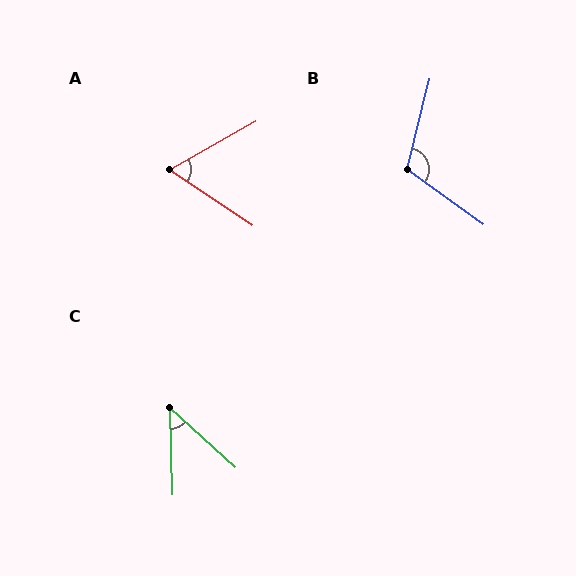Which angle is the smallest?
C, at approximately 46 degrees.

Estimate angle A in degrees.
Approximately 63 degrees.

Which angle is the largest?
B, at approximately 112 degrees.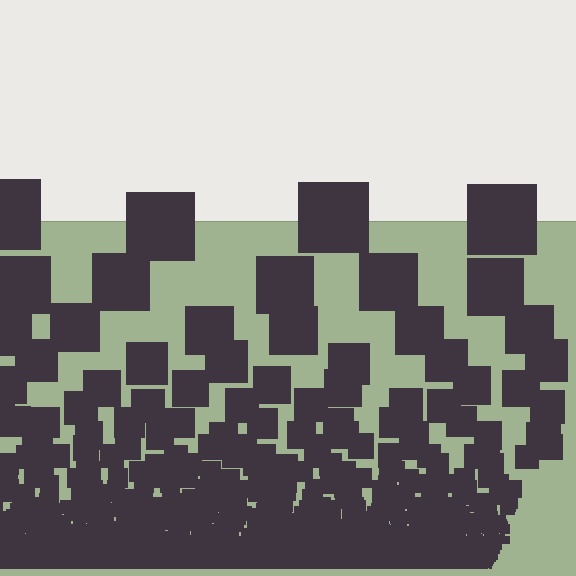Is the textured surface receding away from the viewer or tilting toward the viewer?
The surface appears to tilt toward the viewer. Texture elements get larger and sparser toward the top.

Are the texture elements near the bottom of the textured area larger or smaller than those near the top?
Smaller. The gradient is inverted — elements near the bottom are smaller and denser.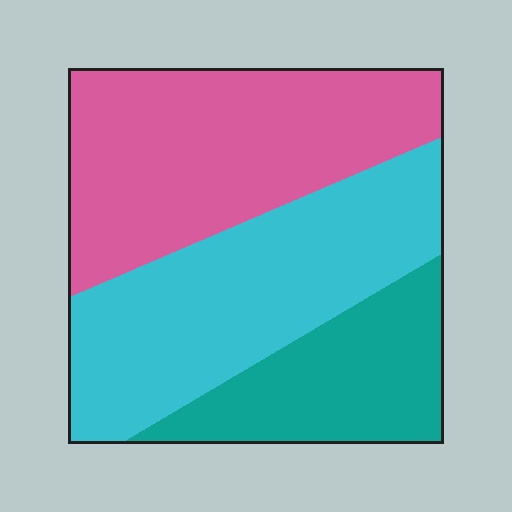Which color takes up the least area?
Teal, at roughly 20%.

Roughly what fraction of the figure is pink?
Pink takes up about two fifths (2/5) of the figure.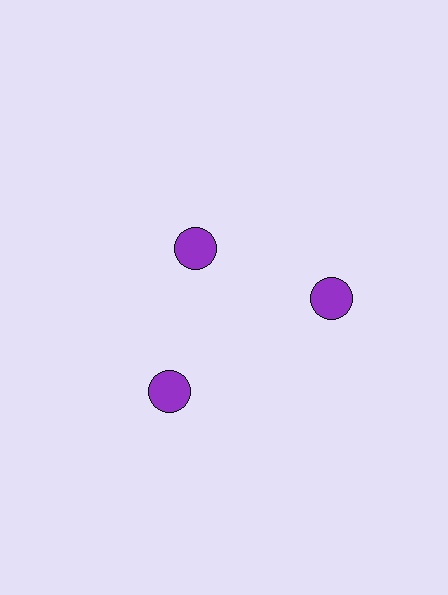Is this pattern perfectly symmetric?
No. The 3 purple circles are arranged in a ring, but one element near the 11 o'clock position is pulled inward toward the center, breaking the 3-fold rotational symmetry.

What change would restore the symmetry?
The symmetry would be restored by moving it outward, back onto the ring so that all 3 circles sit at equal angles and equal distance from the center.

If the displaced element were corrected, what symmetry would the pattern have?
It would have 3-fold rotational symmetry — the pattern would map onto itself every 120 degrees.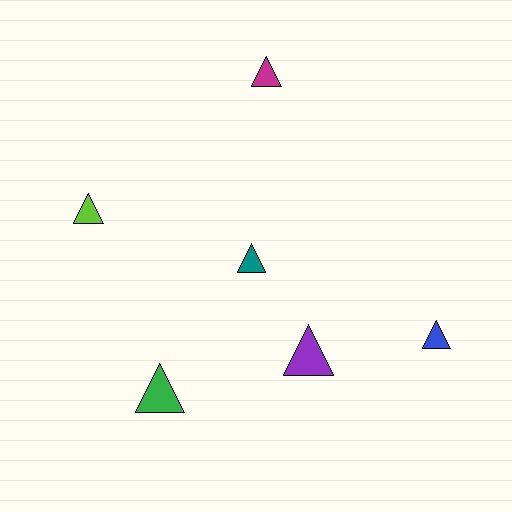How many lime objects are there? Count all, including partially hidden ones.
There is 1 lime object.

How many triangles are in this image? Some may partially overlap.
There are 6 triangles.